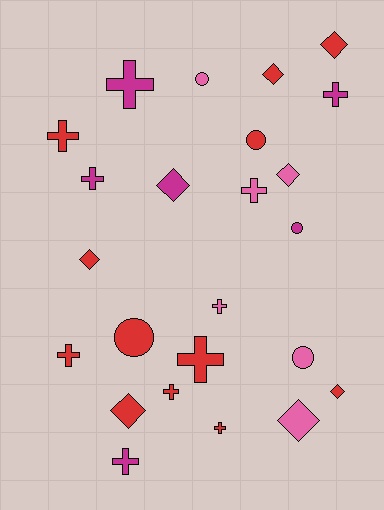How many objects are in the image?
There are 24 objects.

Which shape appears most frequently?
Cross, with 11 objects.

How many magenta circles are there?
There is 1 magenta circle.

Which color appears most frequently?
Red, with 12 objects.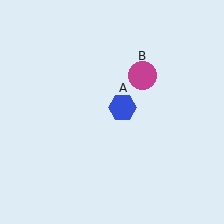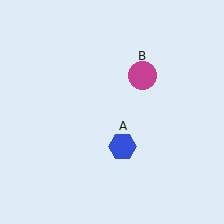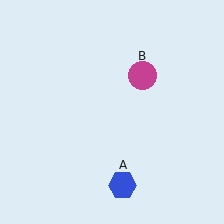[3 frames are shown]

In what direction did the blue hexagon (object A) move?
The blue hexagon (object A) moved down.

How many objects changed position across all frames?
1 object changed position: blue hexagon (object A).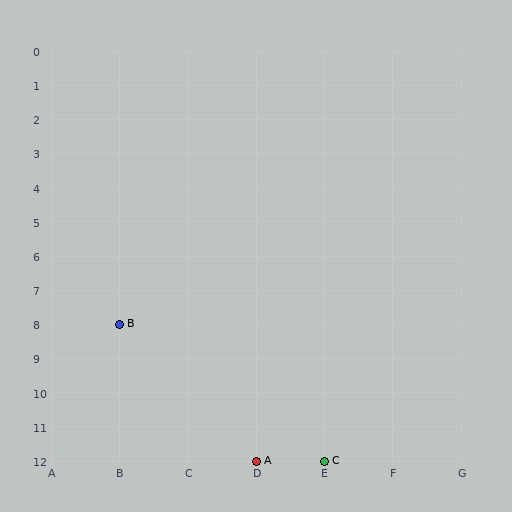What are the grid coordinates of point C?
Point C is at grid coordinates (E, 12).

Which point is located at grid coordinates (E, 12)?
Point C is at (E, 12).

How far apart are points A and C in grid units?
Points A and C are 1 column apart.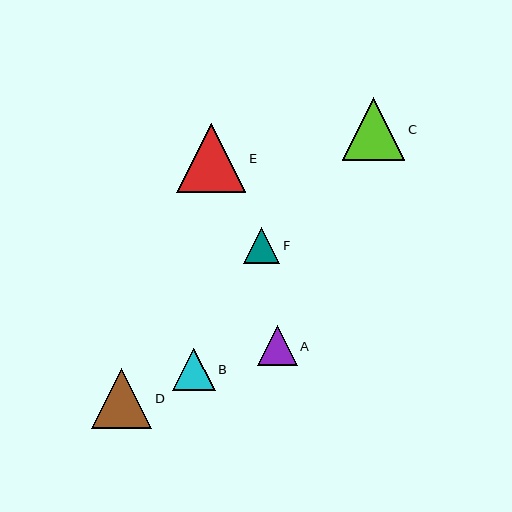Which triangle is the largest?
Triangle E is the largest with a size of approximately 70 pixels.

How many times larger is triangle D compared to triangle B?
Triangle D is approximately 1.4 times the size of triangle B.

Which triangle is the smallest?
Triangle F is the smallest with a size of approximately 36 pixels.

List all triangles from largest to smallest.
From largest to smallest: E, C, D, B, A, F.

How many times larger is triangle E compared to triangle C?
Triangle E is approximately 1.1 times the size of triangle C.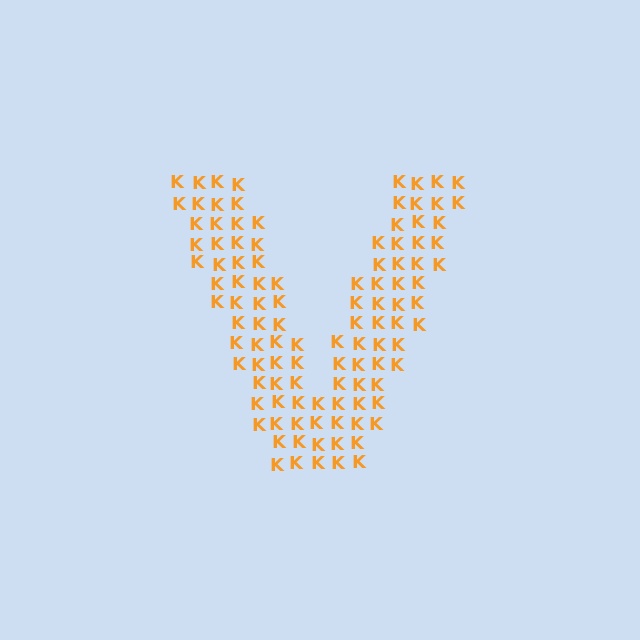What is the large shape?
The large shape is the letter V.